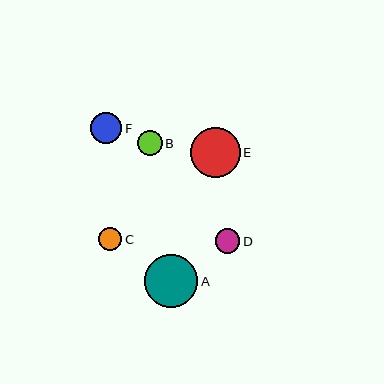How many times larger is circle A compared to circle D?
Circle A is approximately 2.1 times the size of circle D.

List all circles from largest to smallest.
From largest to smallest: A, E, F, D, B, C.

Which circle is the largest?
Circle A is the largest with a size of approximately 53 pixels.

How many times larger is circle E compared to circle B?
Circle E is approximately 2.0 times the size of circle B.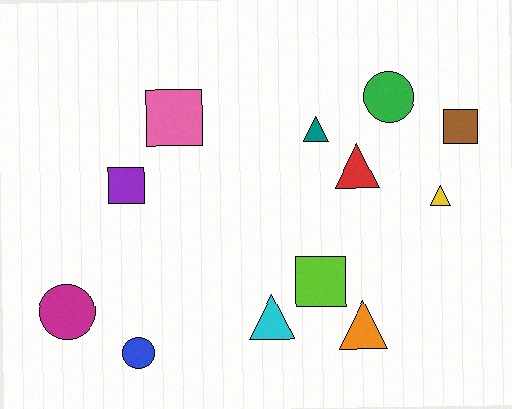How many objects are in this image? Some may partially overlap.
There are 12 objects.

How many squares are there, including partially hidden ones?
There are 4 squares.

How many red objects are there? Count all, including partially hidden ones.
There is 1 red object.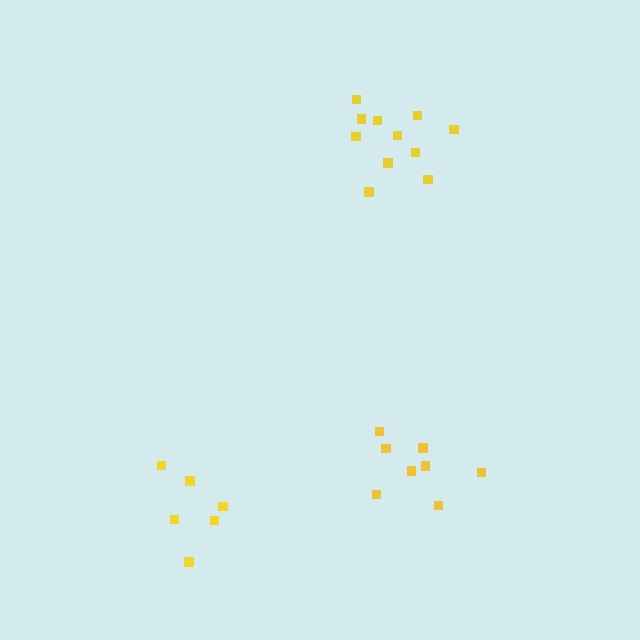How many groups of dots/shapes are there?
There are 3 groups.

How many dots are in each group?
Group 1: 11 dots, Group 2: 6 dots, Group 3: 8 dots (25 total).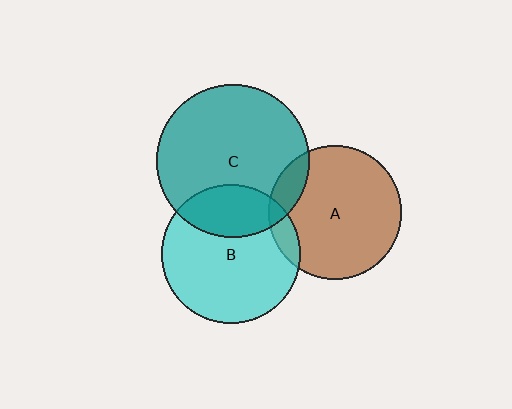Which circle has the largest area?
Circle C (teal).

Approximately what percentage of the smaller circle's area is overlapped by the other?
Approximately 30%.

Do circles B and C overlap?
Yes.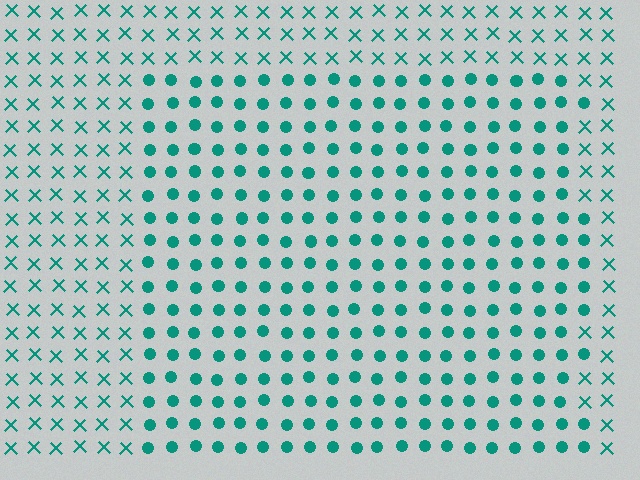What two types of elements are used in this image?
The image uses circles inside the rectangle region and X marks outside it.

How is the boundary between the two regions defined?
The boundary is defined by a change in element shape: circles inside vs. X marks outside. All elements share the same color and spacing.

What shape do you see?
I see a rectangle.